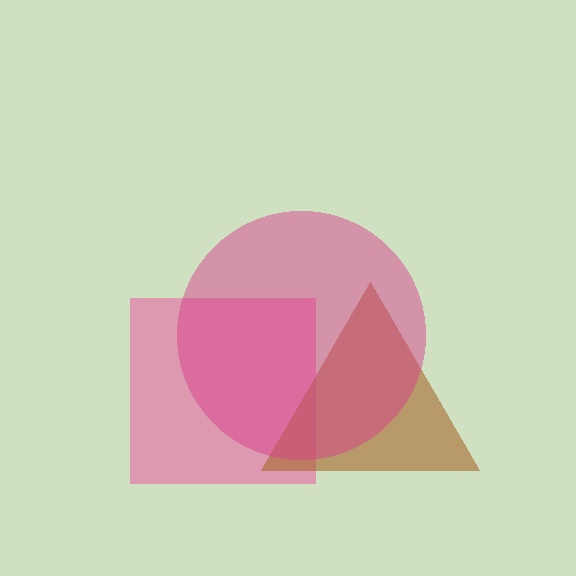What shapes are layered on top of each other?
The layered shapes are: a pink square, a brown triangle, a magenta circle.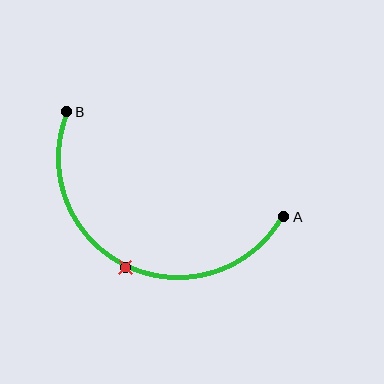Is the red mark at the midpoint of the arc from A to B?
Yes. The red mark lies on the arc at equal arc-length from both A and B — it is the arc midpoint.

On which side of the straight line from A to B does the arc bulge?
The arc bulges below the straight line connecting A and B.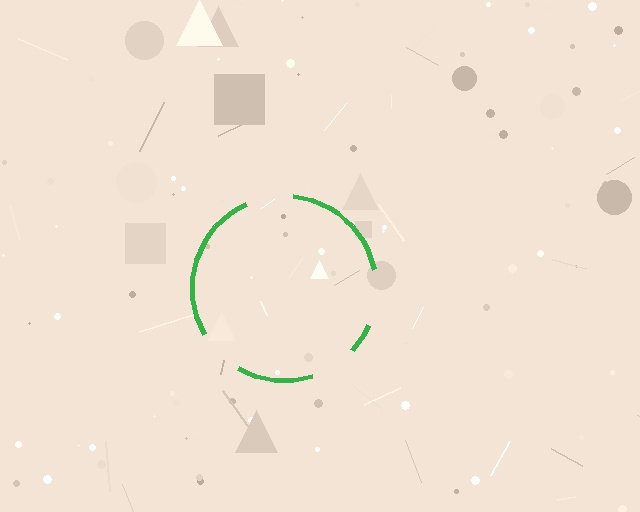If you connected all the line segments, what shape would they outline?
They would outline a circle.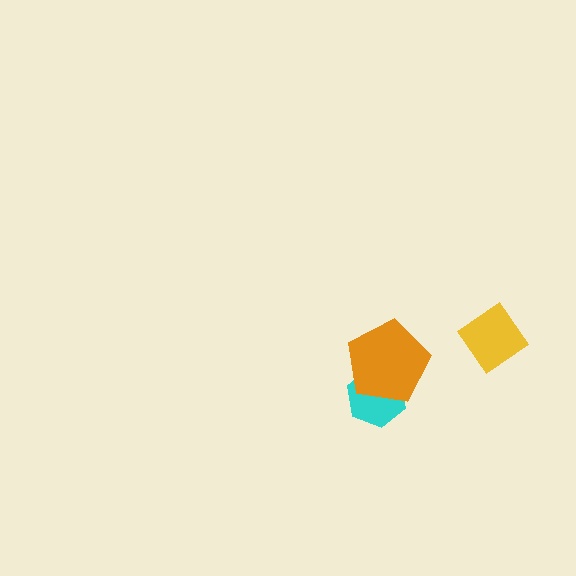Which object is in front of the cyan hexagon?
The orange pentagon is in front of the cyan hexagon.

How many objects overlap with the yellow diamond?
0 objects overlap with the yellow diamond.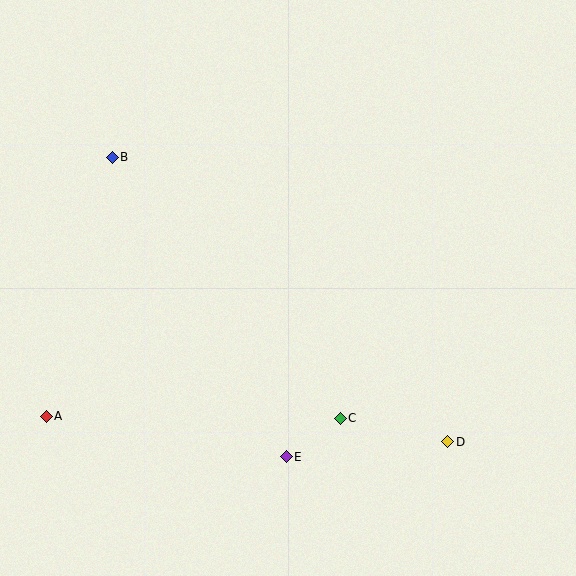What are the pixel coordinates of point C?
Point C is at (340, 418).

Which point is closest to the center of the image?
Point C at (340, 418) is closest to the center.